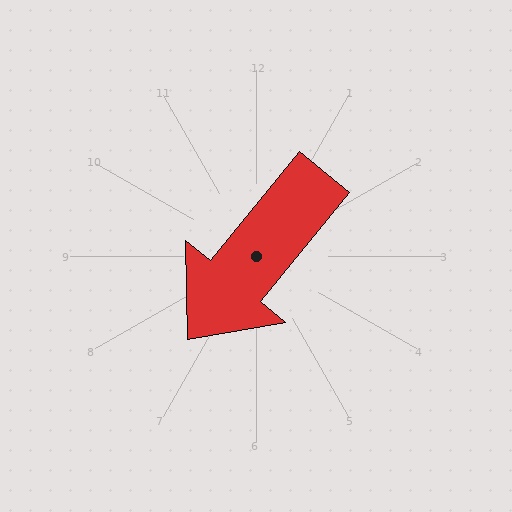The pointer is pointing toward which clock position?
Roughly 7 o'clock.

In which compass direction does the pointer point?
Southwest.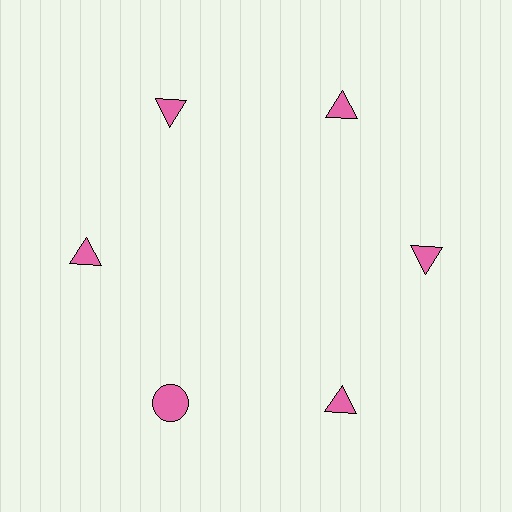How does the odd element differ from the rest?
It has a different shape: circle instead of triangle.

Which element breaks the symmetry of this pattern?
The pink circle at roughly the 7 o'clock position breaks the symmetry. All other shapes are pink triangles.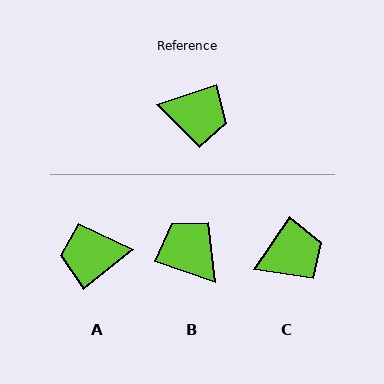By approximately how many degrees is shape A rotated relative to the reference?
Approximately 160 degrees clockwise.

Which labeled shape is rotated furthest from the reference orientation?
A, about 160 degrees away.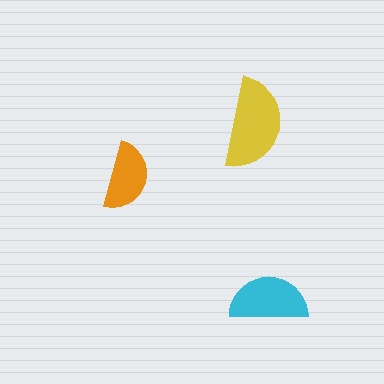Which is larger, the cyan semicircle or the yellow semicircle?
The yellow one.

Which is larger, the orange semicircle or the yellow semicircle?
The yellow one.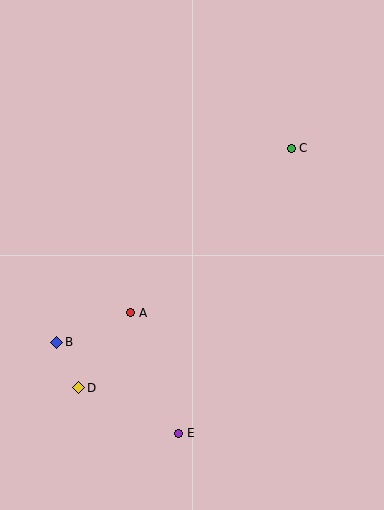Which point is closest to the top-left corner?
Point C is closest to the top-left corner.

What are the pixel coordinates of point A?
Point A is at (131, 313).